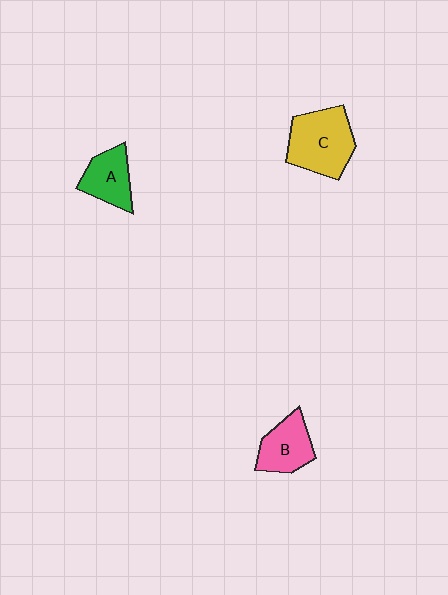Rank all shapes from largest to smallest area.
From largest to smallest: C (yellow), B (pink), A (green).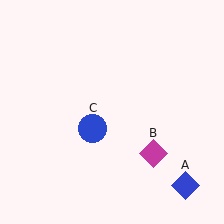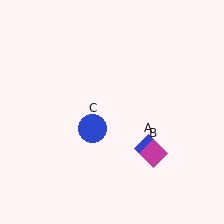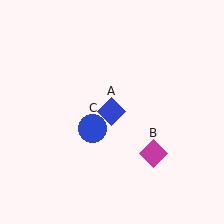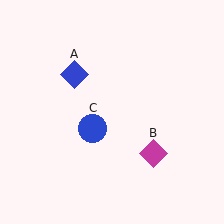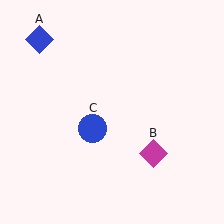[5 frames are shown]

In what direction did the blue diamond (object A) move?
The blue diamond (object A) moved up and to the left.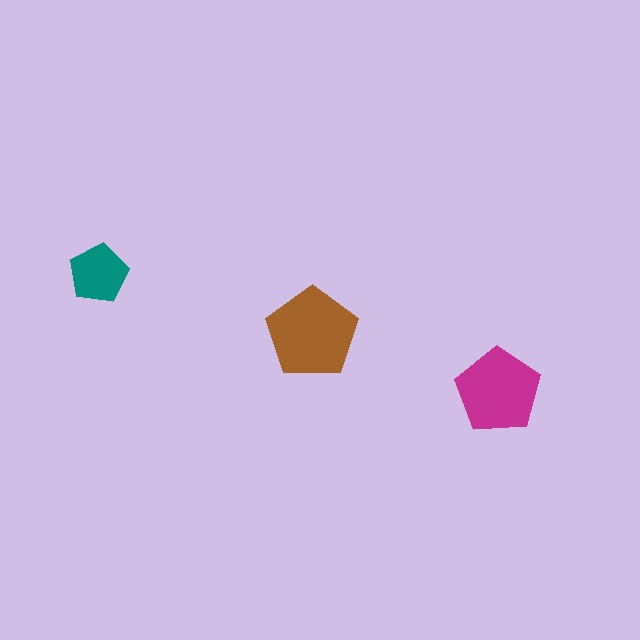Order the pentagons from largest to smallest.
the brown one, the magenta one, the teal one.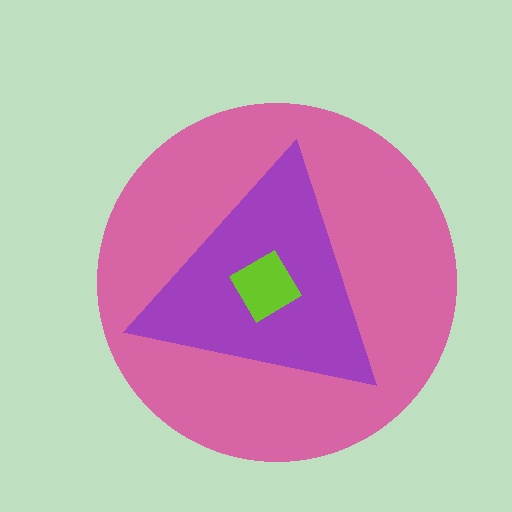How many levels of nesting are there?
3.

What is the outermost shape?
The pink circle.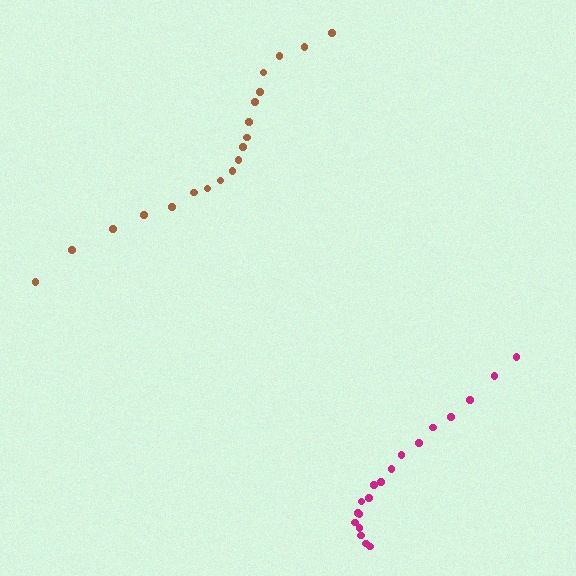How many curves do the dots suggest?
There are 2 distinct paths.